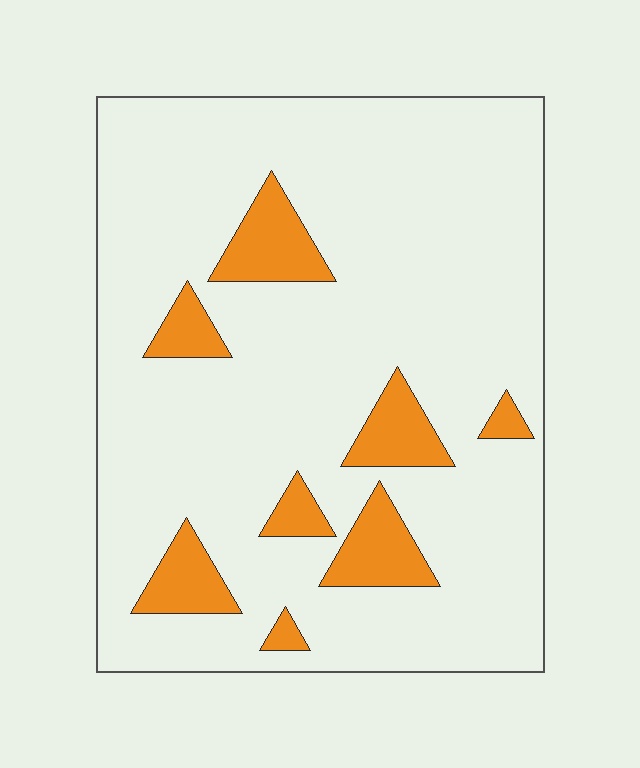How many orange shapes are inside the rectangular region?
8.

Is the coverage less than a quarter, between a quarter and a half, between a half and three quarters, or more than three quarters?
Less than a quarter.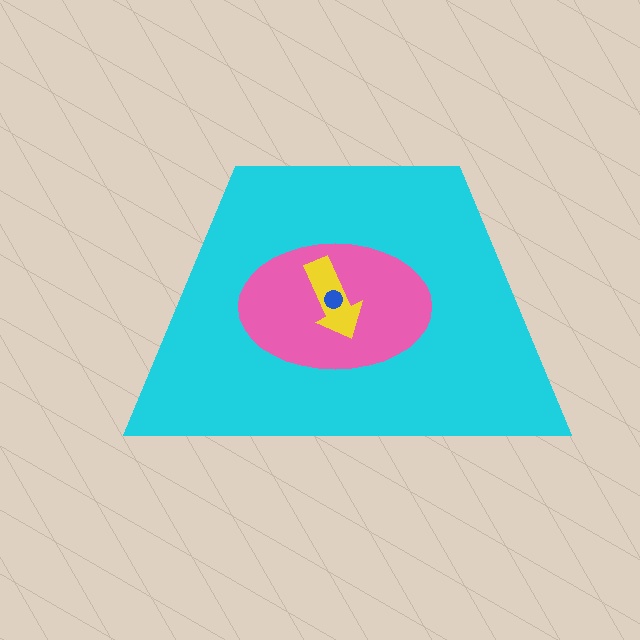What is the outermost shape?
The cyan trapezoid.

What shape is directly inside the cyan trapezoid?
The pink ellipse.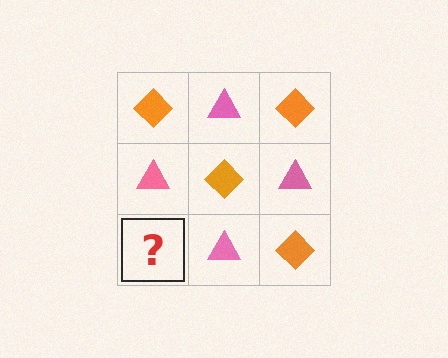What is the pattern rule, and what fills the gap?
The rule is that it alternates orange diamond and pink triangle in a checkerboard pattern. The gap should be filled with an orange diamond.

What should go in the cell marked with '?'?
The missing cell should contain an orange diamond.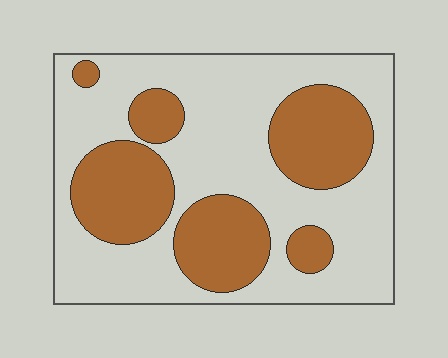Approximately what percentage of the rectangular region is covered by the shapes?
Approximately 35%.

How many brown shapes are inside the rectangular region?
6.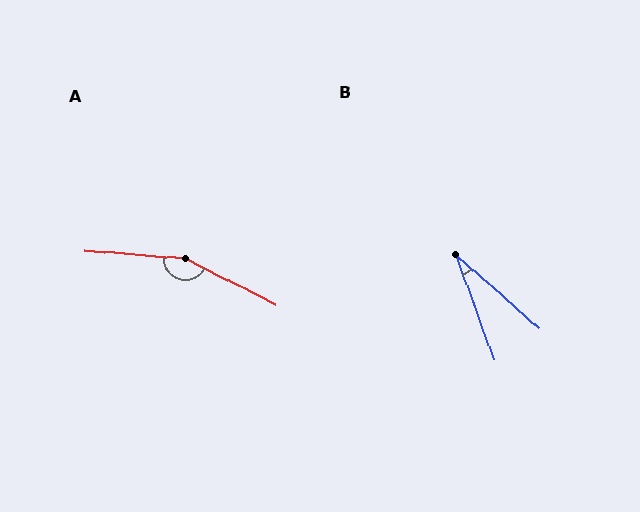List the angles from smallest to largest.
B (29°), A (157°).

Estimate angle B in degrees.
Approximately 29 degrees.